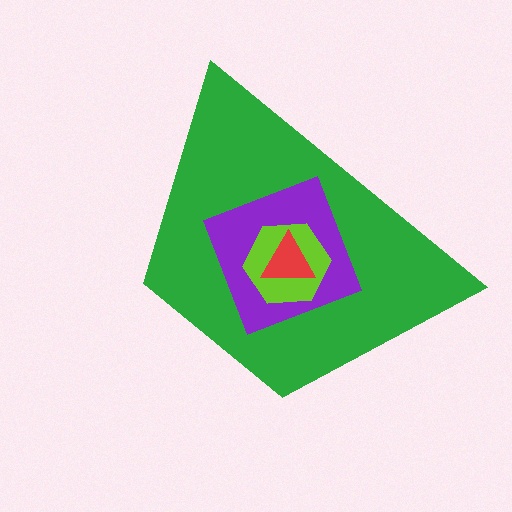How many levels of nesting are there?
4.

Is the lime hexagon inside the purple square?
Yes.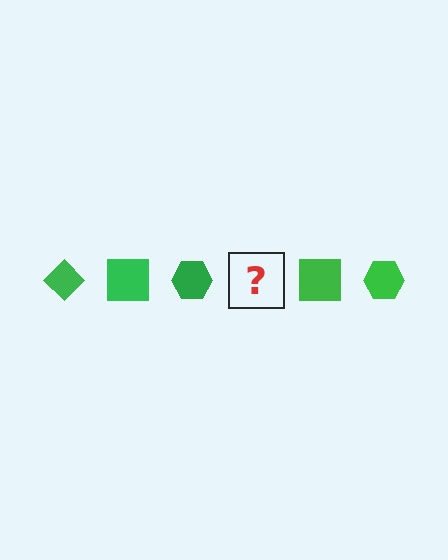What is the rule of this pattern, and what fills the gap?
The rule is that the pattern cycles through diamond, square, hexagon shapes in green. The gap should be filled with a green diamond.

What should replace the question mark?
The question mark should be replaced with a green diamond.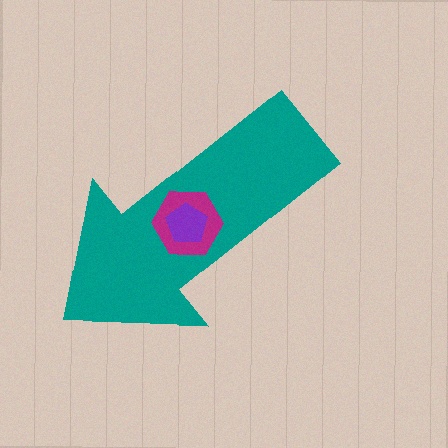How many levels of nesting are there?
3.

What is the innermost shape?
The purple pentagon.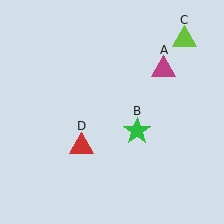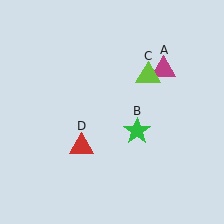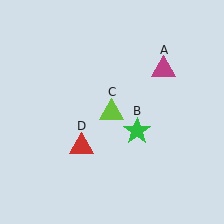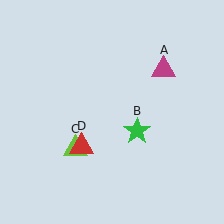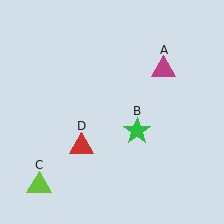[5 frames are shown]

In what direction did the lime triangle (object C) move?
The lime triangle (object C) moved down and to the left.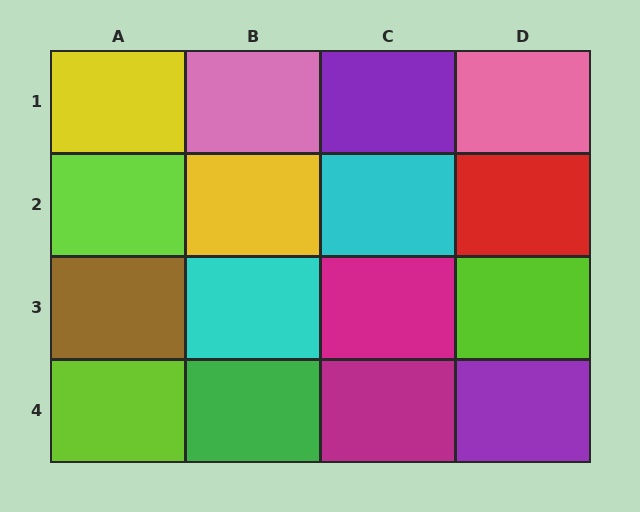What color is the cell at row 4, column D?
Purple.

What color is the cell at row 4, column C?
Magenta.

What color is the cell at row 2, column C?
Cyan.